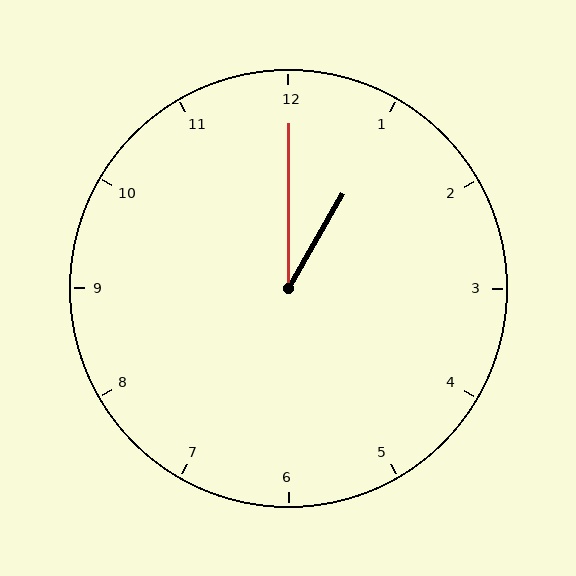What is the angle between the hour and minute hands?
Approximately 30 degrees.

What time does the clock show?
1:00.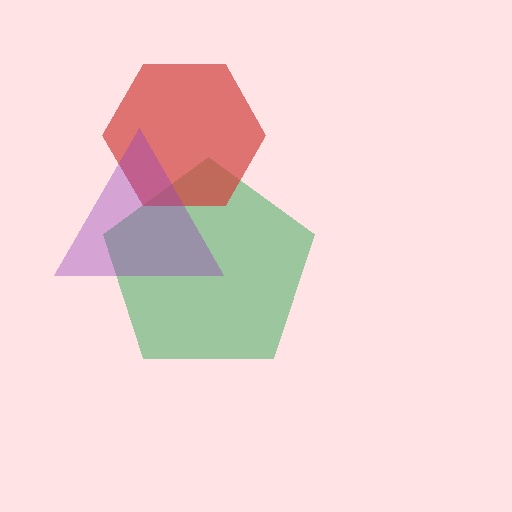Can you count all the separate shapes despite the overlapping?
Yes, there are 3 separate shapes.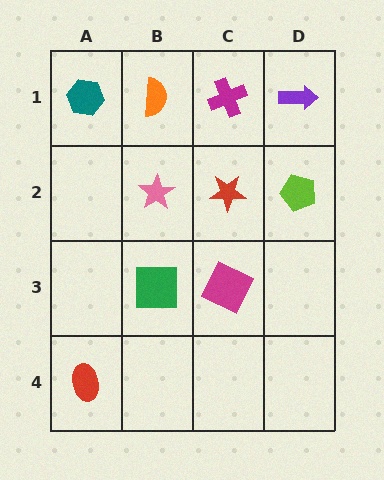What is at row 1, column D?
A purple arrow.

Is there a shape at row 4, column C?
No, that cell is empty.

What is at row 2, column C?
A red star.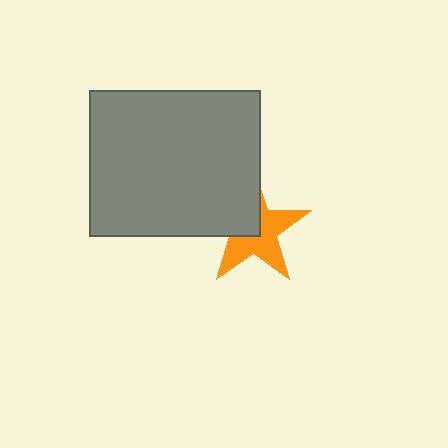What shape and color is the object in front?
The object in front is a gray rectangle.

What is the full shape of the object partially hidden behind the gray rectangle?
The partially hidden object is an orange star.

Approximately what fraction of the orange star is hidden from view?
Roughly 43% of the orange star is hidden behind the gray rectangle.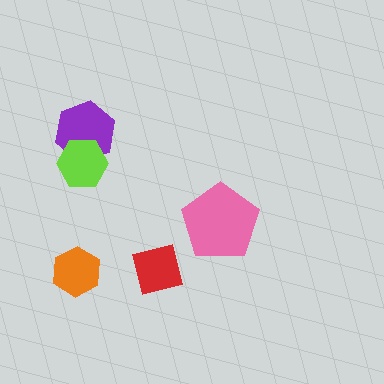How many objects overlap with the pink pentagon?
0 objects overlap with the pink pentagon.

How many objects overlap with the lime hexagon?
1 object overlaps with the lime hexagon.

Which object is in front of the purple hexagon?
The lime hexagon is in front of the purple hexagon.